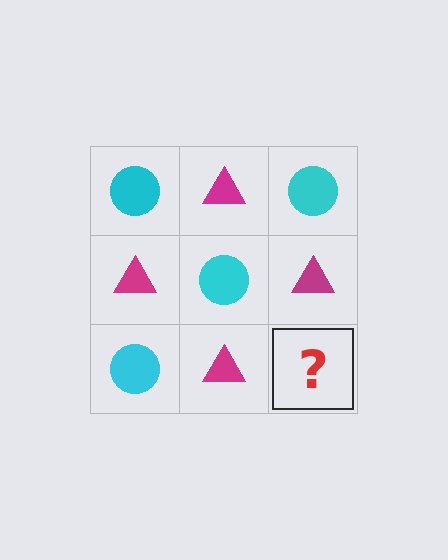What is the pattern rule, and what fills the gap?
The rule is that it alternates cyan circle and magenta triangle in a checkerboard pattern. The gap should be filled with a cyan circle.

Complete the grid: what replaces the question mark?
The question mark should be replaced with a cyan circle.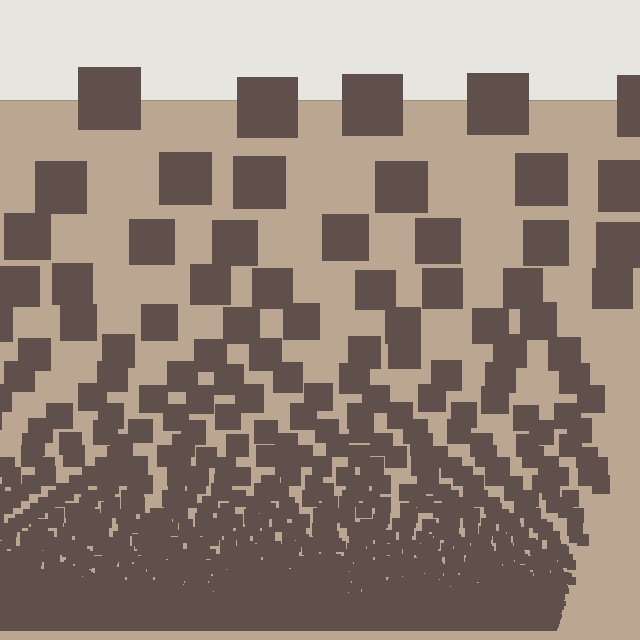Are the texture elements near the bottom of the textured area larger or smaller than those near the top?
Smaller. The gradient is inverted — elements near the bottom are smaller and denser.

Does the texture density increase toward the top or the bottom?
Density increases toward the bottom.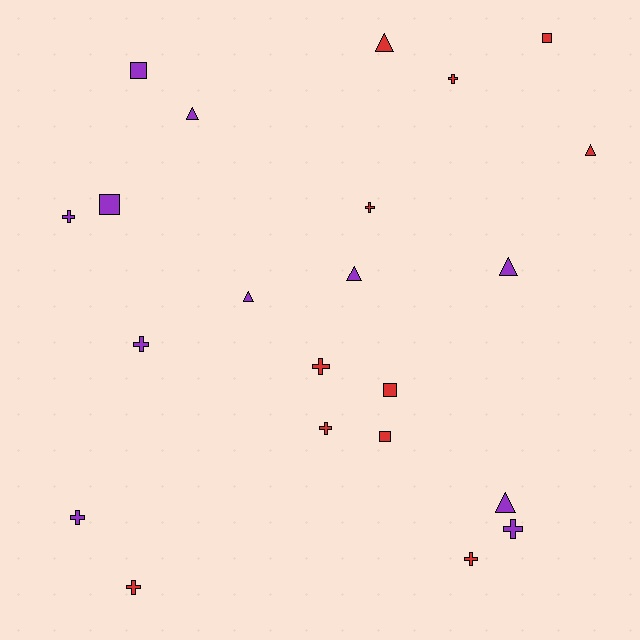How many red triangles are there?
There are 2 red triangles.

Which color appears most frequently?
Purple, with 11 objects.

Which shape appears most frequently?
Cross, with 10 objects.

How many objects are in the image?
There are 22 objects.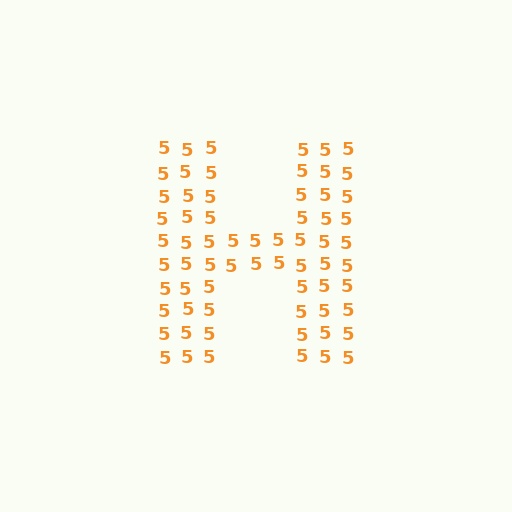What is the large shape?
The large shape is the letter H.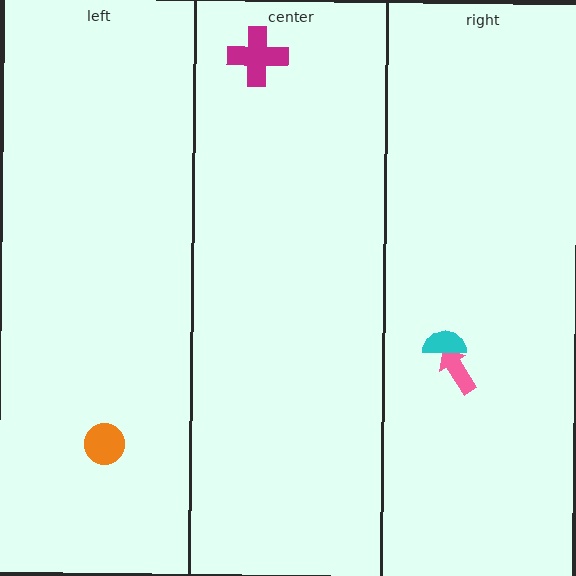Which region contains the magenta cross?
The center region.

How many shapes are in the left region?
1.